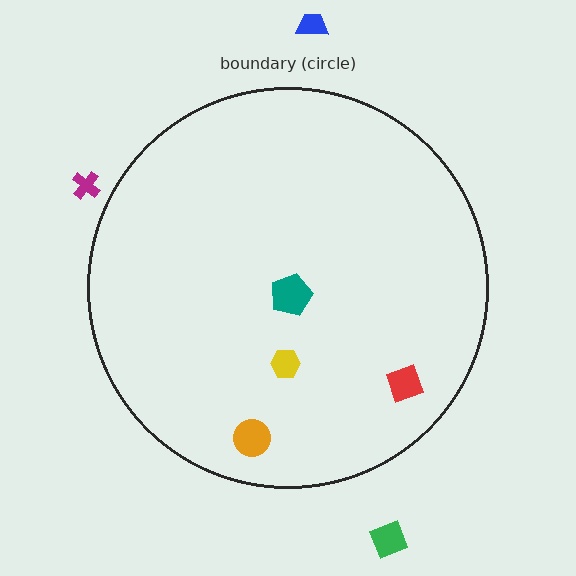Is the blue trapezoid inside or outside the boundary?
Outside.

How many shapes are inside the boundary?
4 inside, 3 outside.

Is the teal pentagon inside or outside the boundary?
Inside.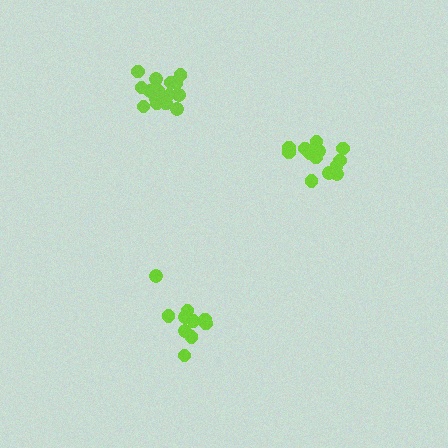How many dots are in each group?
Group 1: 15 dots, Group 2: 10 dots, Group 3: 16 dots (41 total).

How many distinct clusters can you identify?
There are 3 distinct clusters.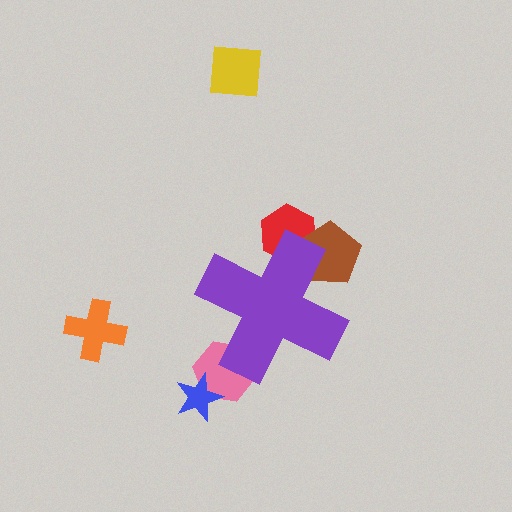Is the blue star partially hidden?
No, the blue star is fully visible.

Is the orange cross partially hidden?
No, the orange cross is fully visible.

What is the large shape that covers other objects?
A purple cross.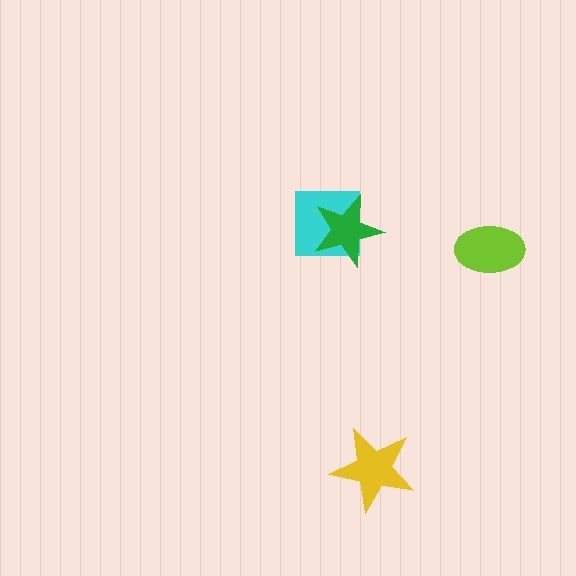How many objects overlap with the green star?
1 object overlaps with the green star.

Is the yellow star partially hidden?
No, no other shape covers it.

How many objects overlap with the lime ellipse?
0 objects overlap with the lime ellipse.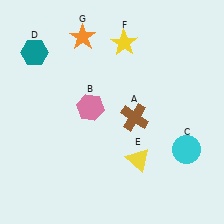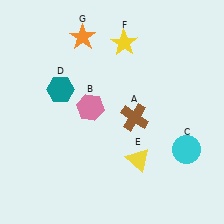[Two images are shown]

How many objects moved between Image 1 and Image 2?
1 object moved between the two images.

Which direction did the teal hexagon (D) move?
The teal hexagon (D) moved down.